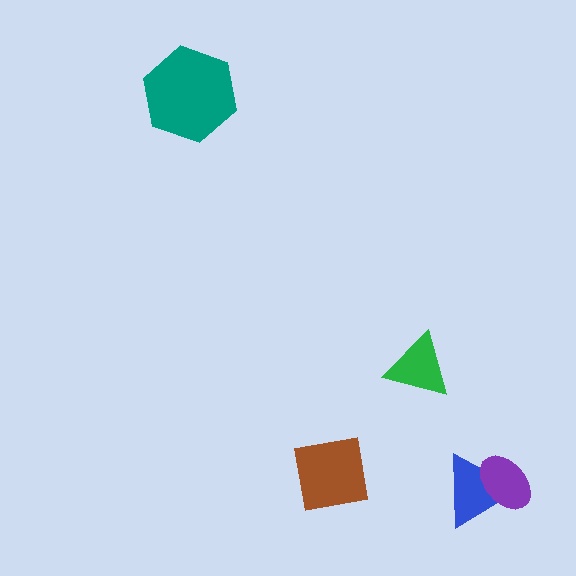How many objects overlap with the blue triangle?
1 object overlaps with the blue triangle.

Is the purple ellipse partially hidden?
No, no other shape covers it.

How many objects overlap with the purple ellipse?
1 object overlaps with the purple ellipse.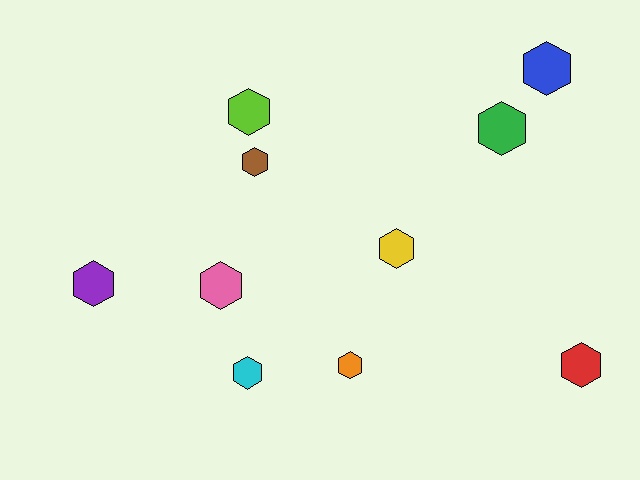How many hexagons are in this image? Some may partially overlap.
There are 10 hexagons.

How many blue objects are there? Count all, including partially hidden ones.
There is 1 blue object.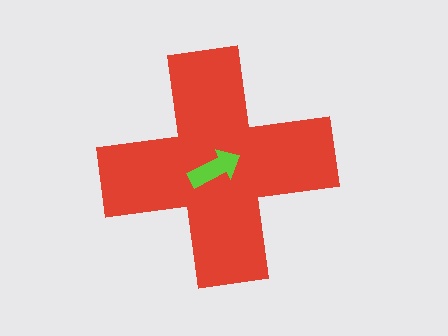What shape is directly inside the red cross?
The lime arrow.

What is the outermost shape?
The red cross.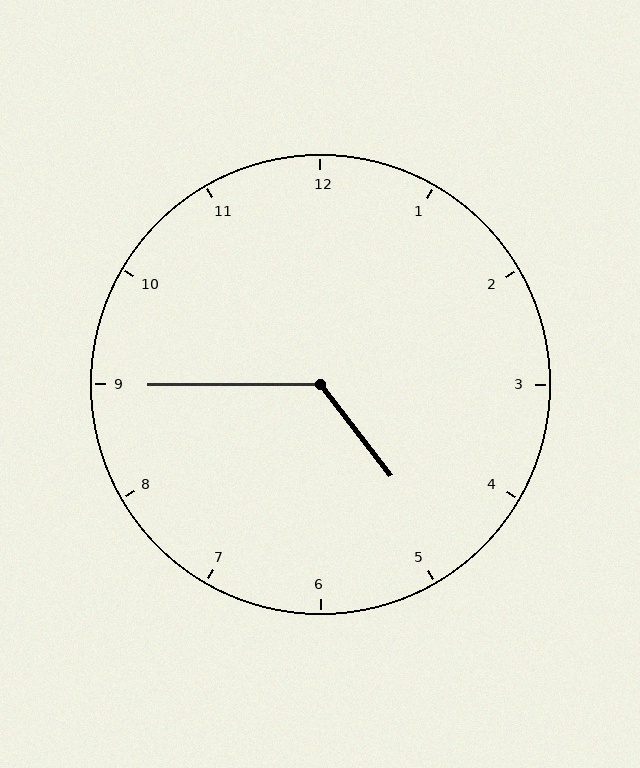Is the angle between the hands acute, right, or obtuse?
It is obtuse.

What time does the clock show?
4:45.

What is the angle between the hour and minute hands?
Approximately 128 degrees.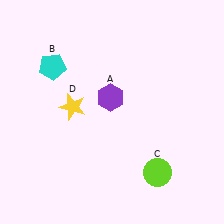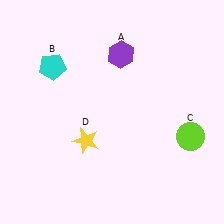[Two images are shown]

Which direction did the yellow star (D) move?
The yellow star (D) moved down.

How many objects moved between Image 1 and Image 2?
3 objects moved between the two images.